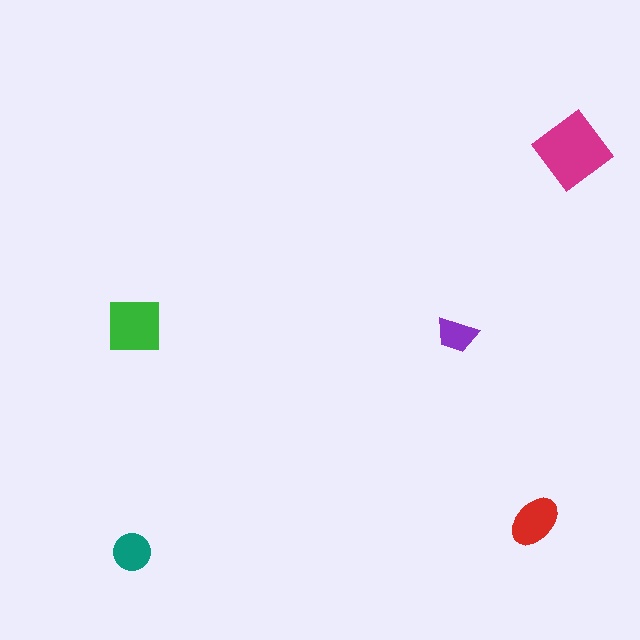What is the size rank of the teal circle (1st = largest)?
4th.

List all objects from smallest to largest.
The purple trapezoid, the teal circle, the red ellipse, the green square, the magenta diamond.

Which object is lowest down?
The teal circle is bottommost.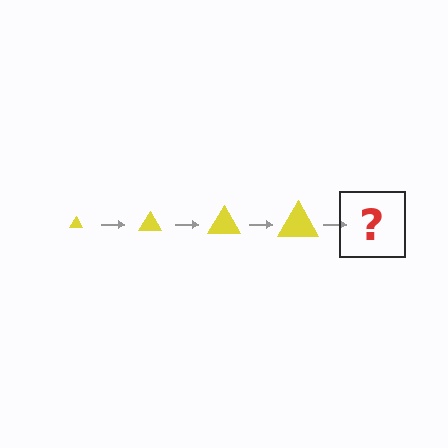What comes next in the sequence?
The next element should be a yellow triangle, larger than the previous one.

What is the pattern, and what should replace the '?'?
The pattern is that the triangle gets progressively larger each step. The '?' should be a yellow triangle, larger than the previous one.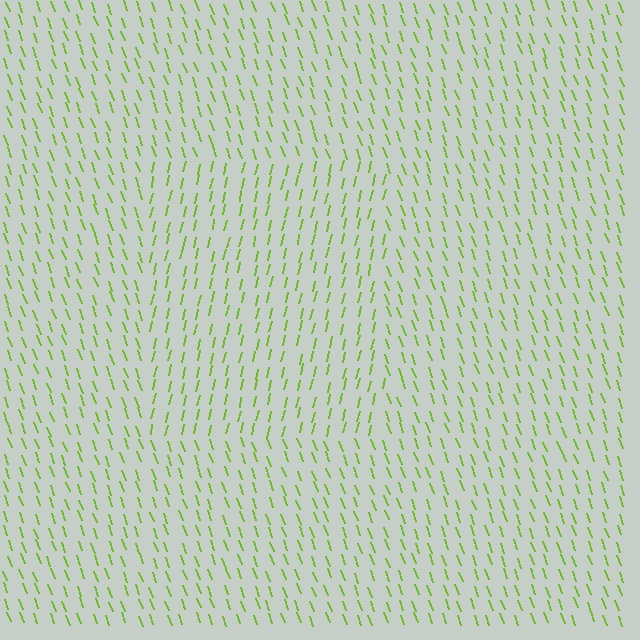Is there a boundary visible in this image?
Yes, there is a texture boundary formed by a change in line orientation.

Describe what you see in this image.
The image is filled with small lime line segments. A rectangle region in the image has lines oriented differently from the surrounding lines, creating a visible texture boundary.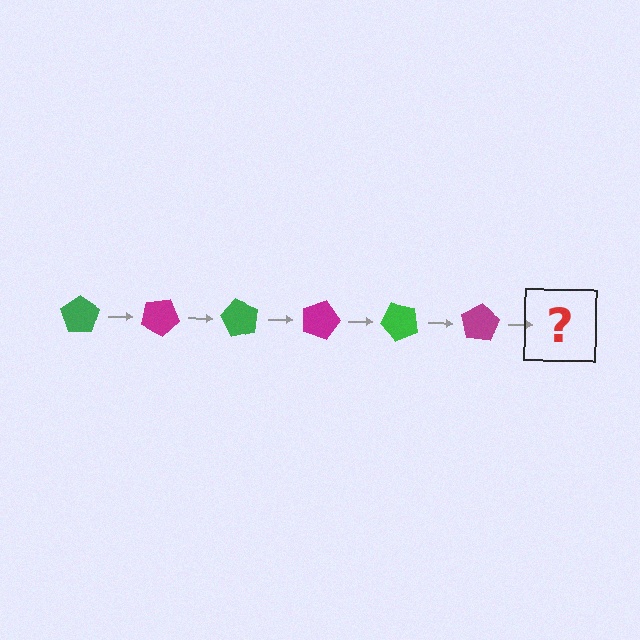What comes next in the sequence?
The next element should be a green pentagon, rotated 180 degrees from the start.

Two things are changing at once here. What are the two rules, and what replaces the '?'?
The two rules are that it rotates 30 degrees each step and the color cycles through green and magenta. The '?' should be a green pentagon, rotated 180 degrees from the start.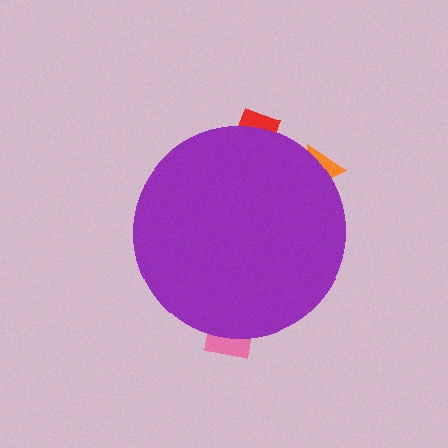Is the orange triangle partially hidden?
Yes, the orange triangle is partially hidden behind the purple circle.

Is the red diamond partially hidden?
Yes, the red diamond is partially hidden behind the purple circle.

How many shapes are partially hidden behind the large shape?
3 shapes are partially hidden.